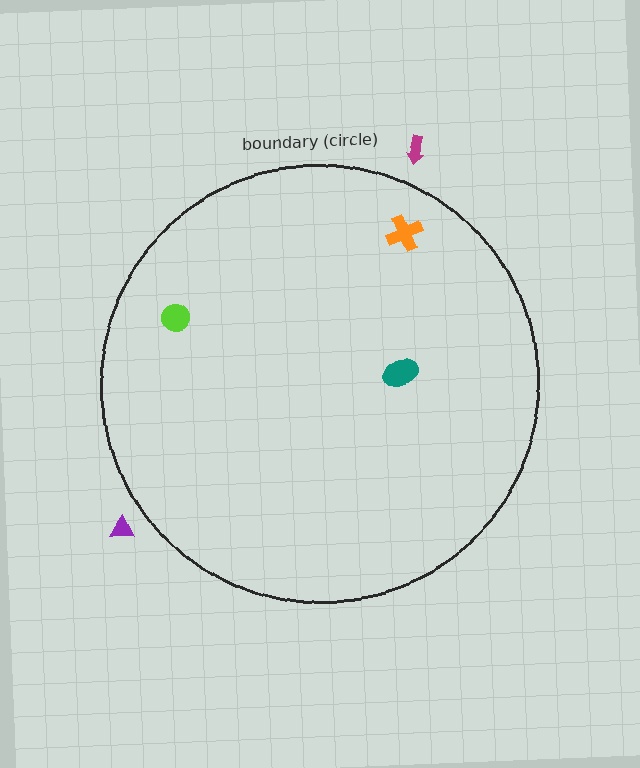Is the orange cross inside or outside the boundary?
Inside.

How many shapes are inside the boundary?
3 inside, 2 outside.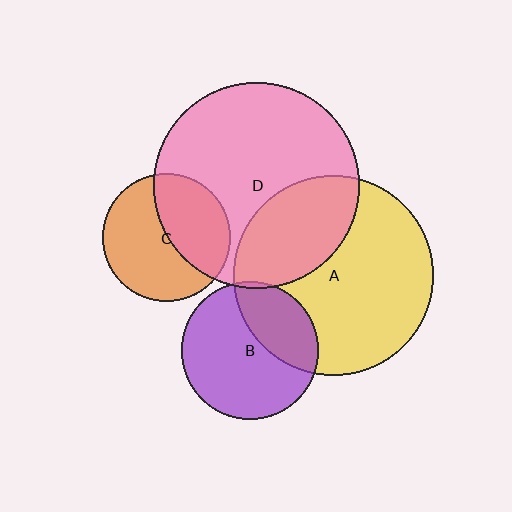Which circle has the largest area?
Circle D (pink).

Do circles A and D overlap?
Yes.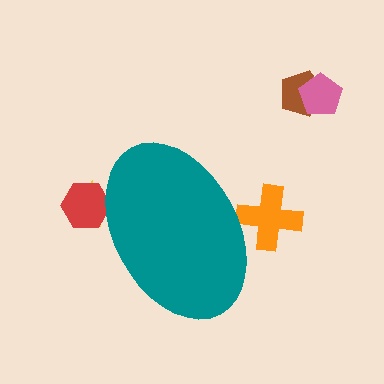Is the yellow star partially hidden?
Yes, the yellow star is partially hidden behind the teal ellipse.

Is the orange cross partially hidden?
Yes, the orange cross is partially hidden behind the teal ellipse.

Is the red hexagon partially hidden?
Yes, the red hexagon is partially hidden behind the teal ellipse.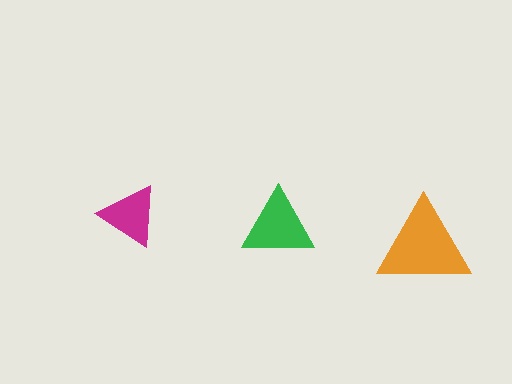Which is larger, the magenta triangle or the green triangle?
The green one.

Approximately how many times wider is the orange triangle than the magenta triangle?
About 1.5 times wider.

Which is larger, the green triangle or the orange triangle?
The orange one.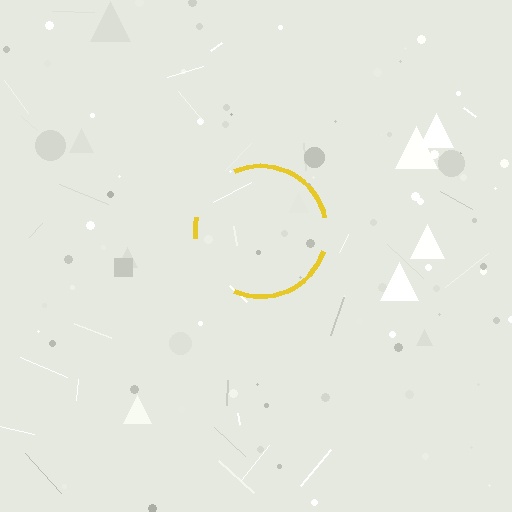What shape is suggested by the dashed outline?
The dashed outline suggests a circle.